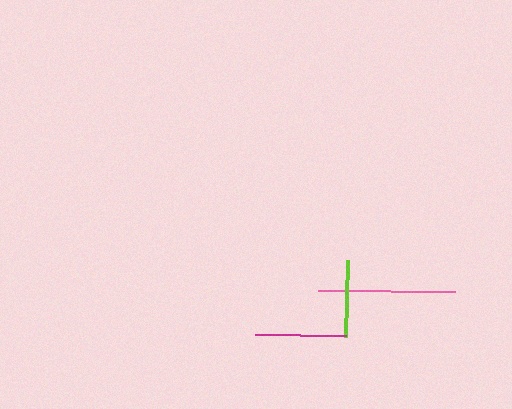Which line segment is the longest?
The pink line is the longest at approximately 138 pixels.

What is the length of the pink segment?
The pink segment is approximately 138 pixels long.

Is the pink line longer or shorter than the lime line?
The pink line is longer than the lime line.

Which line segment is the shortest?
The lime line is the shortest at approximately 77 pixels.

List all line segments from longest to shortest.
From longest to shortest: pink, magenta, lime.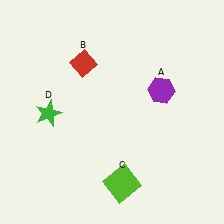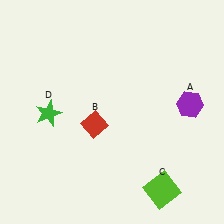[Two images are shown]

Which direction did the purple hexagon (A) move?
The purple hexagon (A) moved right.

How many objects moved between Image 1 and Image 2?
3 objects moved between the two images.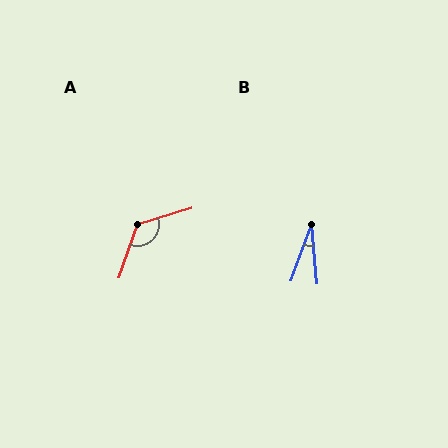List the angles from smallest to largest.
B (26°), A (126°).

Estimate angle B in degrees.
Approximately 26 degrees.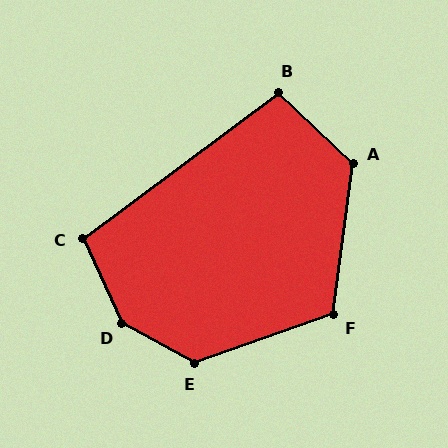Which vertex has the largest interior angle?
D, at approximately 144 degrees.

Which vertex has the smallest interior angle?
B, at approximately 100 degrees.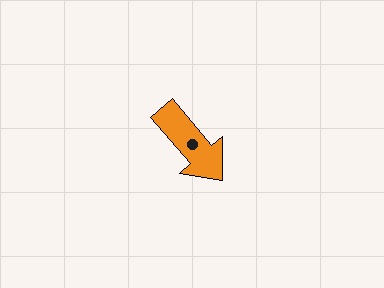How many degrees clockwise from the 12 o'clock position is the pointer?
Approximately 140 degrees.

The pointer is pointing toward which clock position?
Roughly 5 o'clock.